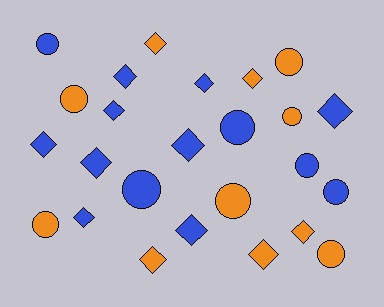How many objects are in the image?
There are 25 objects.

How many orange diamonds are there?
There are 5 orange diamonds.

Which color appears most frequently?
Blue, with 14 objects.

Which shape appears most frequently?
Diamond, with 14 objects.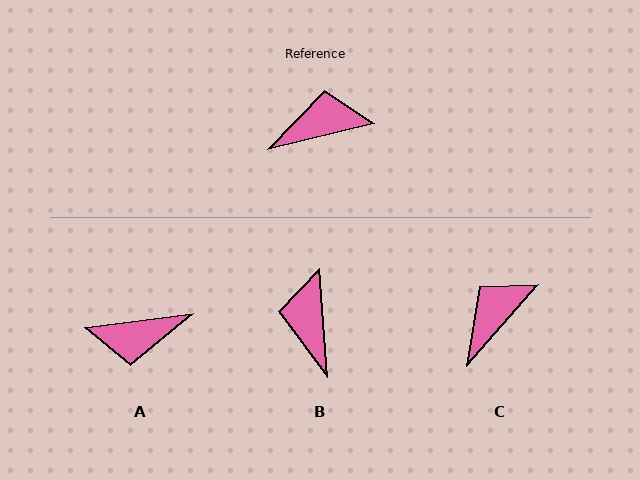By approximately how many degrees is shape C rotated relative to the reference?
Approximately 35 degrees counter-clockwise.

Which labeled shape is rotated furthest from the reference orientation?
A, about 173 degrees away.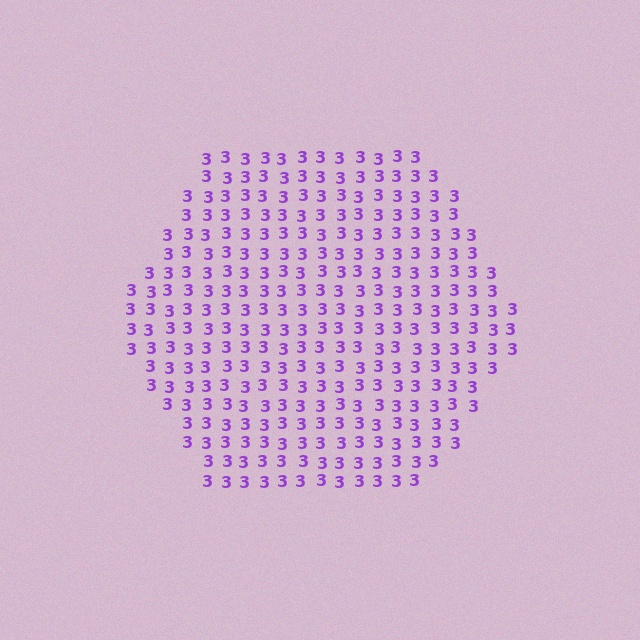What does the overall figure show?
The overall figure shows a hexagon.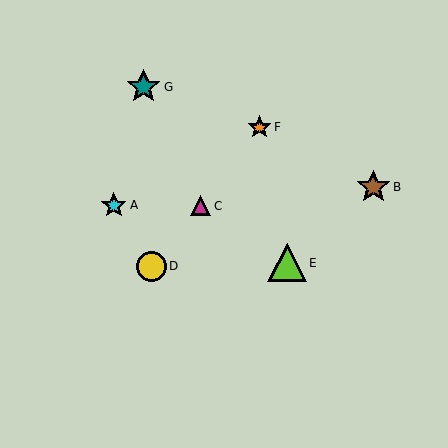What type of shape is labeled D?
Shape D is a yellow circle.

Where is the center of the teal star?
The center of the teal star is at (144, 87).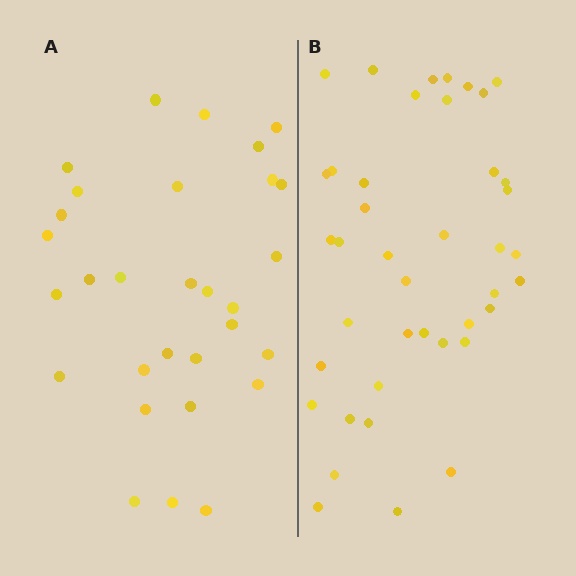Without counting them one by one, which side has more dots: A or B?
Region B (the right region) has more dots.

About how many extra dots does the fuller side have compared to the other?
Region B has roughly 12 or so more dots than region A.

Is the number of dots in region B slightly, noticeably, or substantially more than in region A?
Region B has noticeably more, but not dramatically so. The ratio is roughly 1.4 to 1.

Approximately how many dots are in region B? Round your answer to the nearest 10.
About 40 dots. (The exact count is 41, which rounds to 40.)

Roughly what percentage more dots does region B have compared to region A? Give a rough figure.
About 35% more.